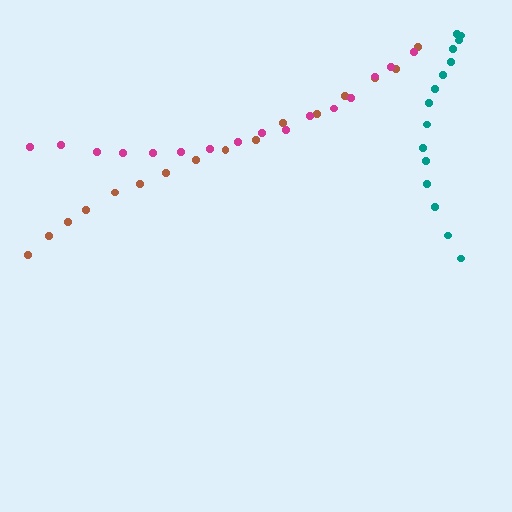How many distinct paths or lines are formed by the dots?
There are 3 distinct paths.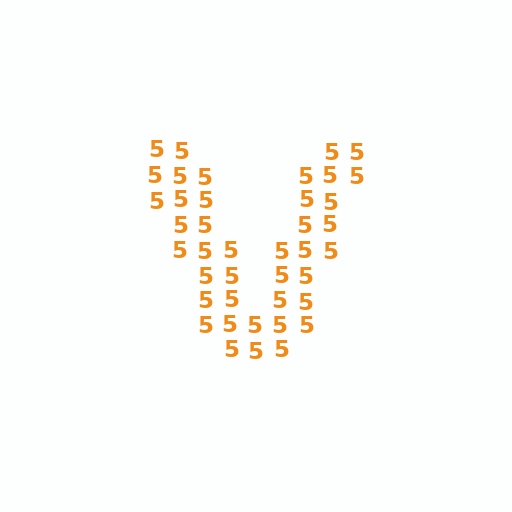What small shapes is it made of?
It is made of small digit 5's.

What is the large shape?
The large shape is the letter V.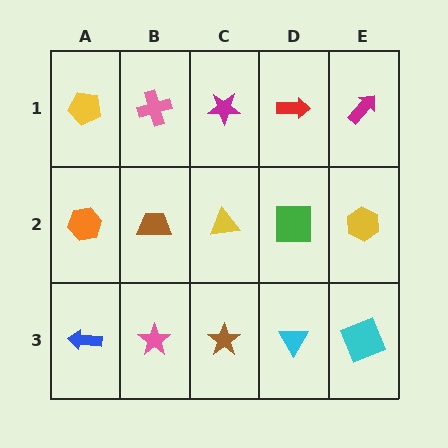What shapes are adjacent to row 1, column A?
An orange hexagon (row 2, column A), a pink cross (row 1, column B).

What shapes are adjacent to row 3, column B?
A brown trapezoid (row 2, column B), a blue arrow (row 3, column A), a brown star (row 3, column C).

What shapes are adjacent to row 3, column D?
A green square (row 2, column D), a brown star (row 3, column C), a cyan square (row 3, column E).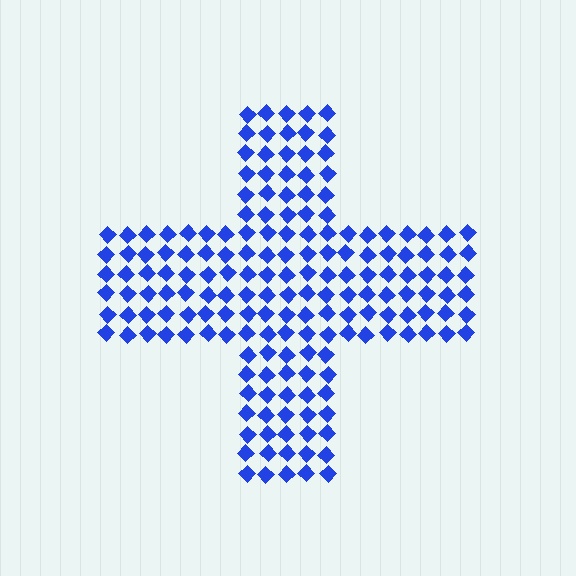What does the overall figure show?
The overall figure shows a cross.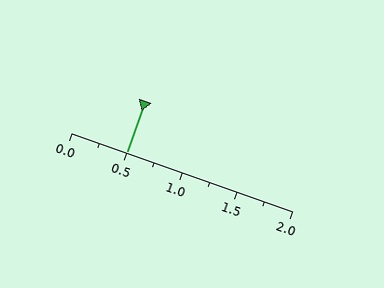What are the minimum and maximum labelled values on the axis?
The axis runs from 0.0 to 2.0.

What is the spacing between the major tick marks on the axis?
The major ticks are spaced 0.5 apart.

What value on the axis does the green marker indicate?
The marker indicates approximately 0.5.